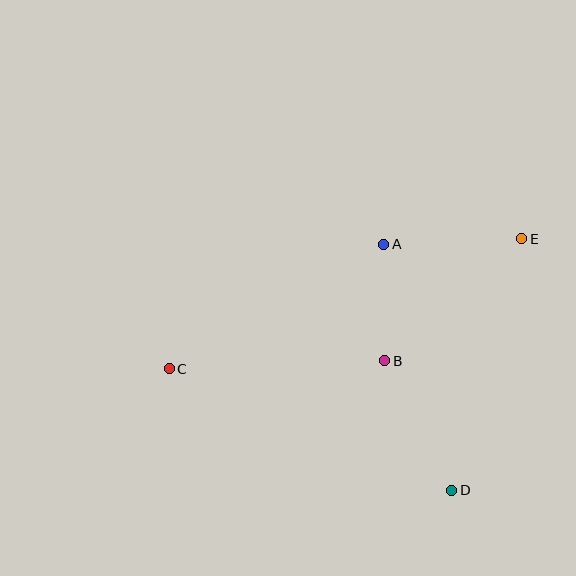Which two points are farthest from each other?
Points C and E are farthest from each other.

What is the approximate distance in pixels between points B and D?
The distance between B and D is approximately 146 pixels.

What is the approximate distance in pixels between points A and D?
The distance between A and D is approximately 255 pixels.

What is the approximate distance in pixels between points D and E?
The distance between D and E is approximately 261 pixels.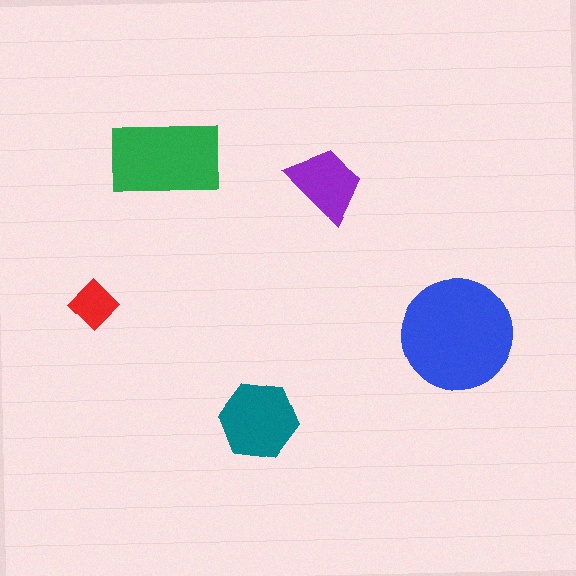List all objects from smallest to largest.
The red diamond, the purple trapezoid, the teal hexagon, the green rectangle, the blue circle.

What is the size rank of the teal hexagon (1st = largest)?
3rd.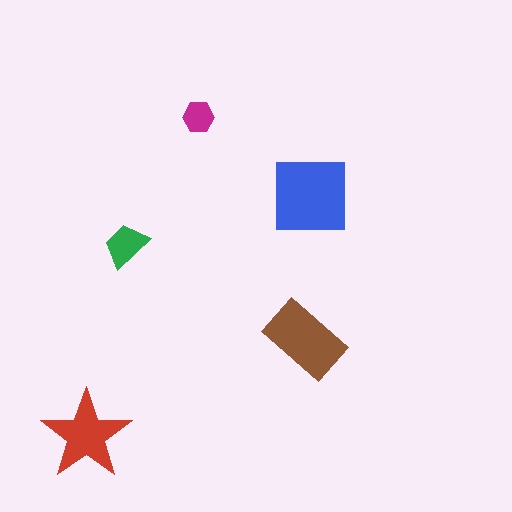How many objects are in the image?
There are 5 objects in the image.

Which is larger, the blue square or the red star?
The blue square.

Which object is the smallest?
The magenta hexagon.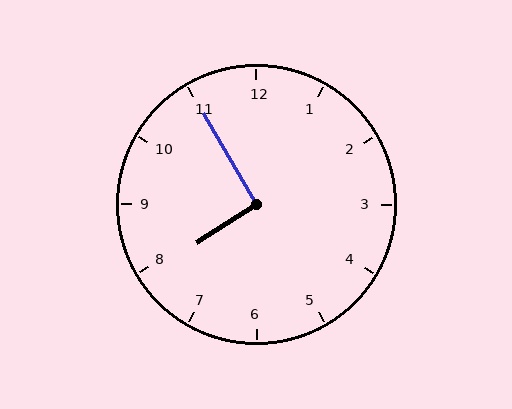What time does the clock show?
7:55.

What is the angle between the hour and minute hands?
Approximately 92 degrees.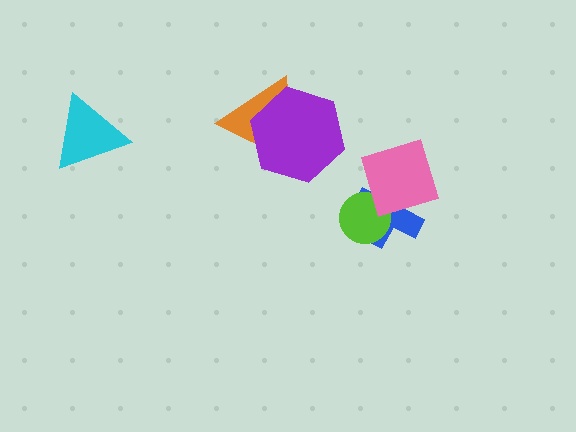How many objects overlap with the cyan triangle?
0 objects overlap with the cyan triangle.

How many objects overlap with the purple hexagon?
1 object overlaps with the purple hexagon.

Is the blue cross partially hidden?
Yes, it is partially covered by another shape.